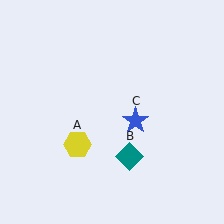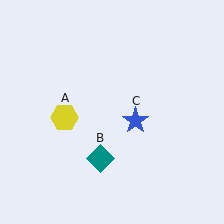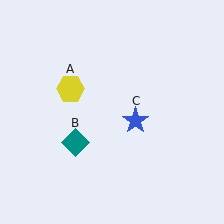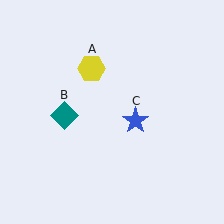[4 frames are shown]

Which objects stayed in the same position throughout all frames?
Blue star (object C) remained stationary.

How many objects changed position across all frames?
2 objects changed position: yellow hexagon (object A), teal diamond (object B).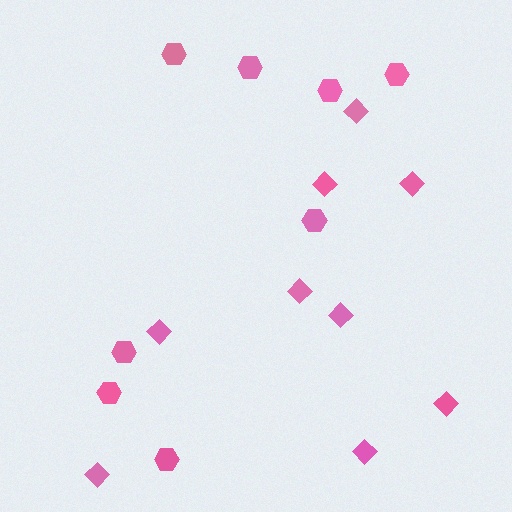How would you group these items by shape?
There are 2 groups: one group of hexagons (8) and one group of diamonds (9).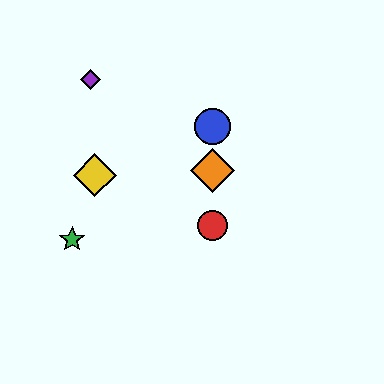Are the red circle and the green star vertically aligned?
No, the red circle is at x≈212 and the green star is at x≈72.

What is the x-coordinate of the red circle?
The red circle is at x≈212.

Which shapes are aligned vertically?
The red circle, the blue circle, the orange diamond are aligned vertically.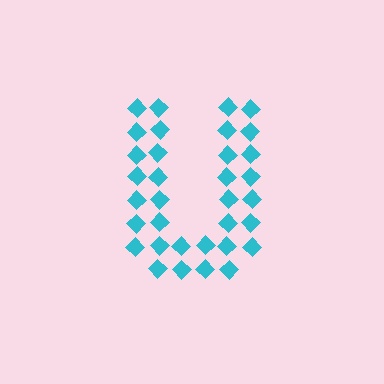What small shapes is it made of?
It is made of small diamonds.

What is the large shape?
The large shape is the letter U.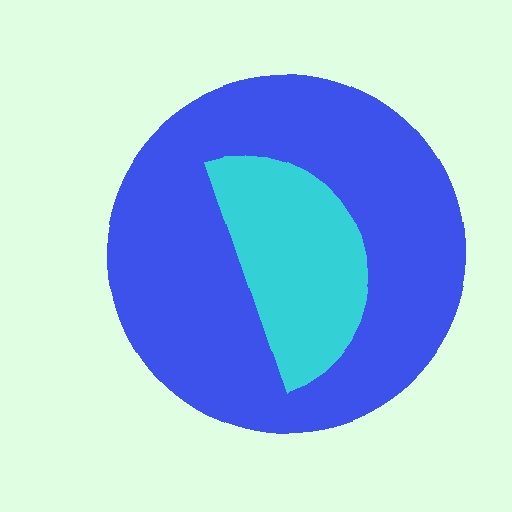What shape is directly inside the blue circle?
The cyan semicircle.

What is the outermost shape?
The blue circle.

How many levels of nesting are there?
2.